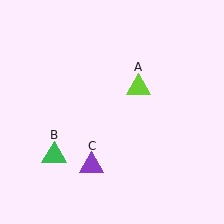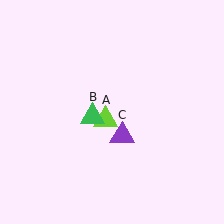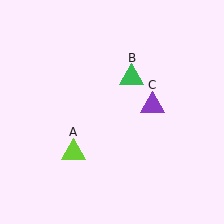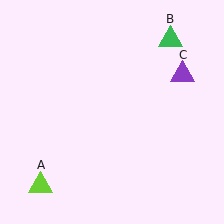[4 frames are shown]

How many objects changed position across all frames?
3 objects changed position: lime triangle (object A), green triangle (object B), purple triangle (object C).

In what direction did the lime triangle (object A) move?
The lime triangle (object A) moved down and to the left.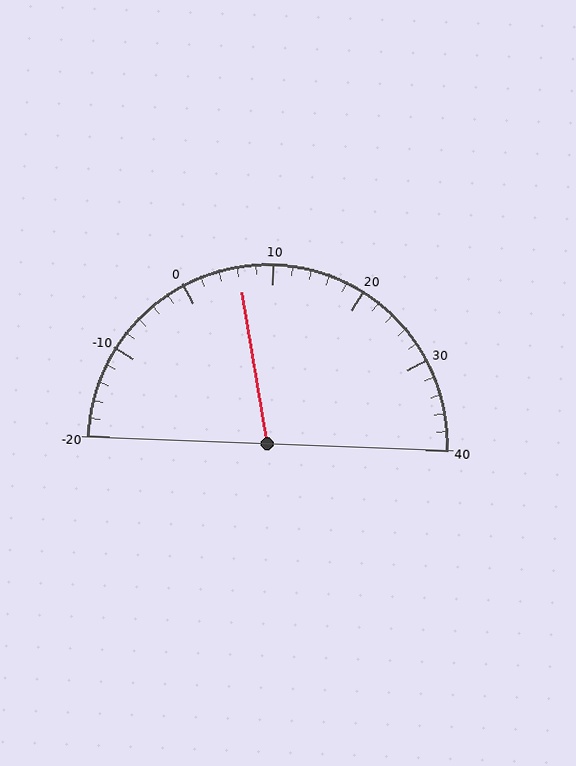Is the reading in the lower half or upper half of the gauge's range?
The reading is in the lower half of the range (-20 to 40).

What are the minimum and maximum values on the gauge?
The gauge ranges from -20 to 40.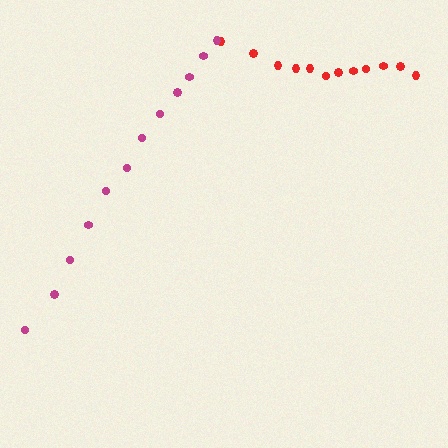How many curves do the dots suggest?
There are 2 distinct paths.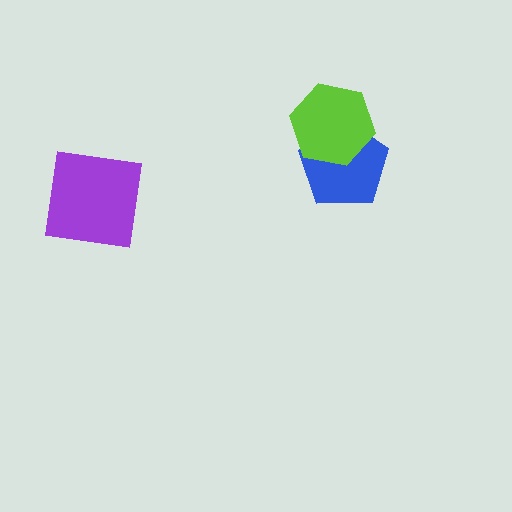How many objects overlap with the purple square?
0 objects overlap with the purple square.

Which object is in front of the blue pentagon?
The lime hexagon is in front of the blue pentagon.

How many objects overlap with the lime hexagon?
1 object overlaps with the lime hexagon.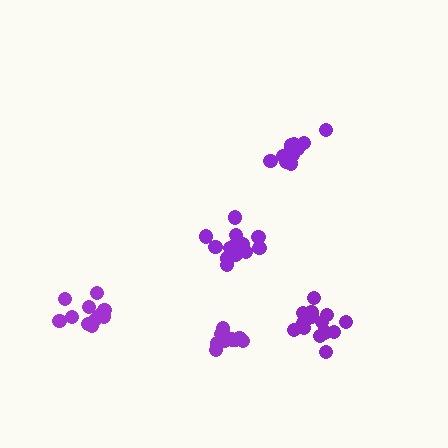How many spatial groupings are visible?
There are 5 spatial groupings.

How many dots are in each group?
Group 1: 15 dots, Group 2: 12 dots, Group 3: 11 dots, Group 4: 15 dots, Group 5: 11 dots (64 total).